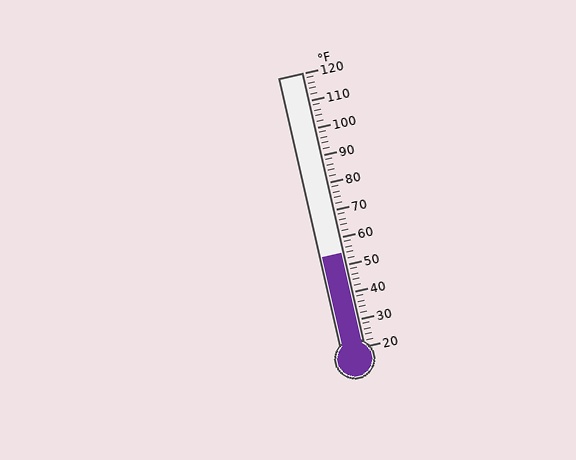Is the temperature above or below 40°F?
The temperature is above 40°F.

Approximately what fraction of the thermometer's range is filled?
The thermometer is filled to approximately 35% of its range.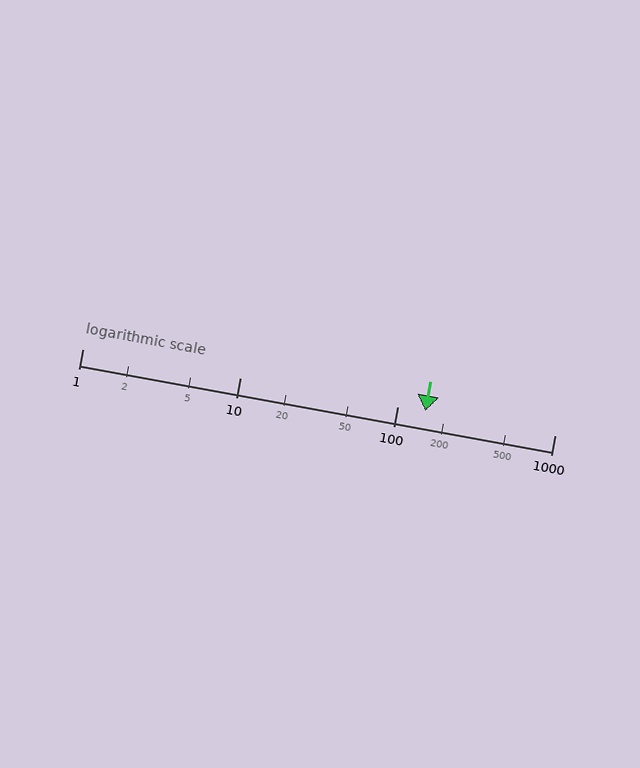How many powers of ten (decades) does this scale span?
The scale spans 3 decades, from 1 to 1000.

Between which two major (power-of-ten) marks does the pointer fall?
The pointer is between 100 and 1000.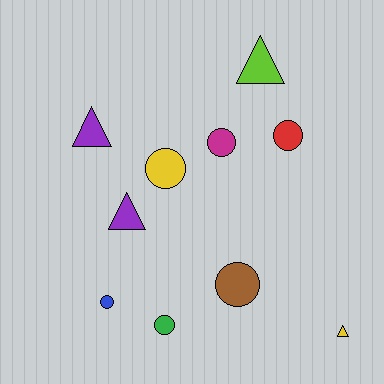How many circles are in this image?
There are 6 circles.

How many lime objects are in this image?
There is 1 lime object.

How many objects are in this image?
There are 10 objects.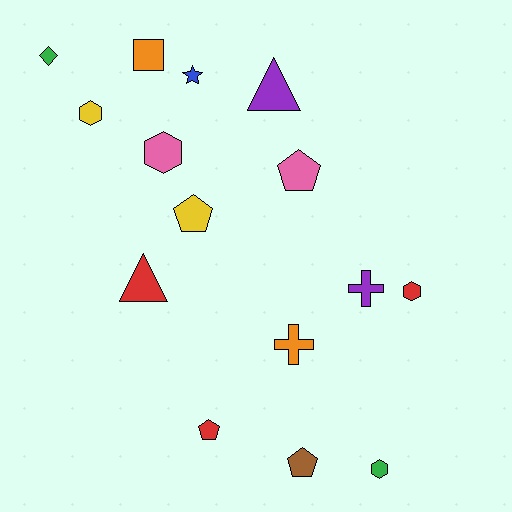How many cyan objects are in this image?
There are no cyan objects.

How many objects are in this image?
There are 15 objects.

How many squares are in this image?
There is 1 square.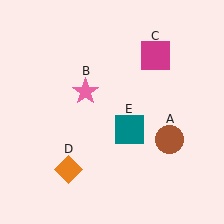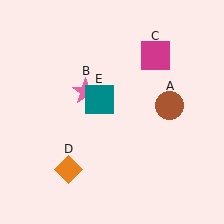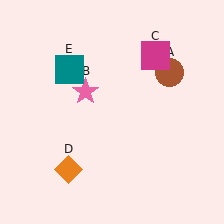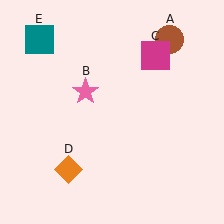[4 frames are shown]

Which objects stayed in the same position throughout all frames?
Pink star (object B) and magenta square (object C) and orange diamond (object D) remained stationary.